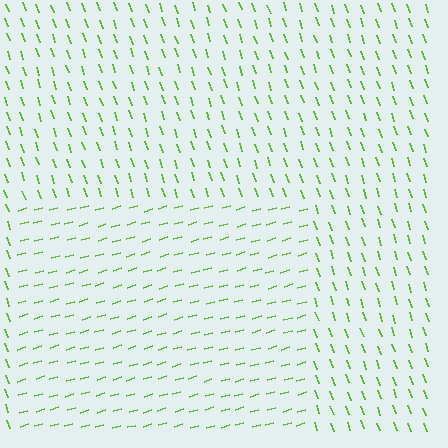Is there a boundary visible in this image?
Yes, there is a texture boundary formed by a change in line orientation.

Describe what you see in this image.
The image is filled with small lime line segments. A rectangle region in the image has lines oriented differently from the surrounding lines, creating a visible texture boundary.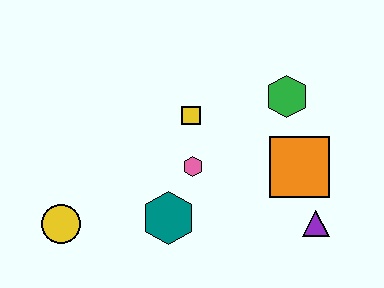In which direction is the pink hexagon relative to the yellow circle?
The pink hexagon is to the right of the yellow circle.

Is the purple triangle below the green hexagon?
Yes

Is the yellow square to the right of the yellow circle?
Yes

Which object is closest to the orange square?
The purple triangle is closest to the orange square.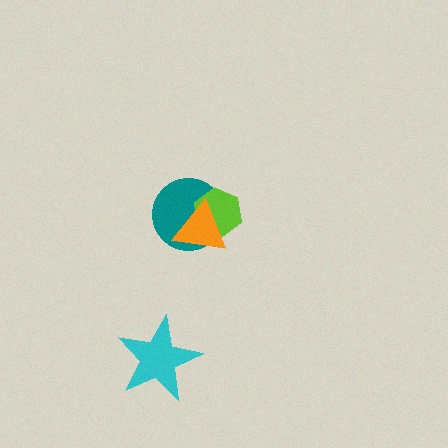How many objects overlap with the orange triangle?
2 objects overlap with the orange triangle.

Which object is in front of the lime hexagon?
The orange triangle is in front of the lime hexagon.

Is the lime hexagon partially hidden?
Yes, it is partially covered by another shape.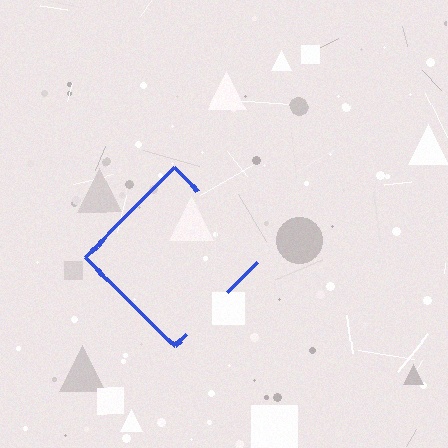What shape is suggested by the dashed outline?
The dashed outline suggests a diamond.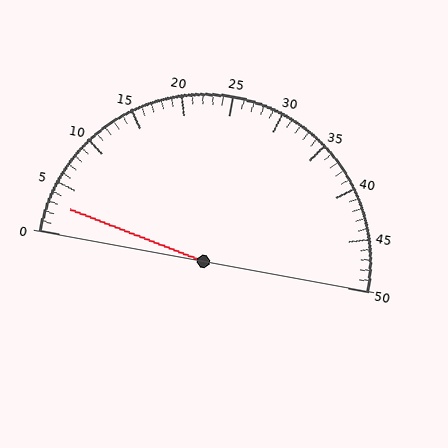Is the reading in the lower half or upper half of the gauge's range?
The reading is in the lower half of the range (0 to 50).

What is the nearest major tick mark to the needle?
The nearest major tick mark is 5.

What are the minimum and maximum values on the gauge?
The gauge ranges from 0 to 50.